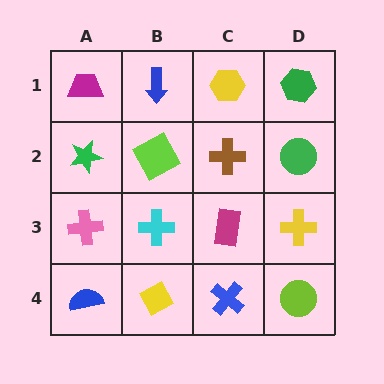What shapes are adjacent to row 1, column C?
A brown cross (row 2, column C), a blue arrow (row 1, column B), a green hexagon (row 1, column D).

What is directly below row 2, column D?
A yellow cross.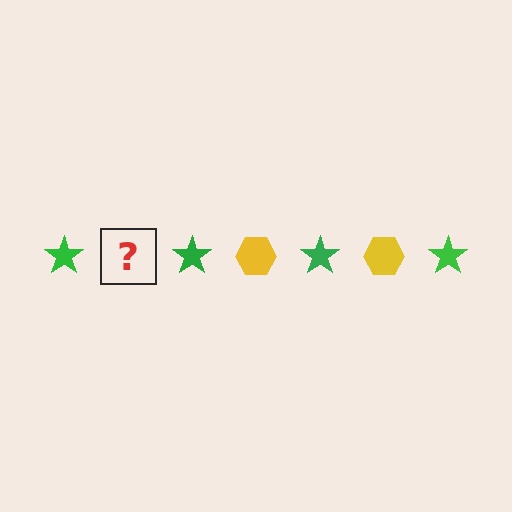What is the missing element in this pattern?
The missing element is a yellow hexagon.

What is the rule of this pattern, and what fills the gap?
The rule is that the pattern alternates between green star and yellow hexagon. The gap should be filled with a yellow hexagon.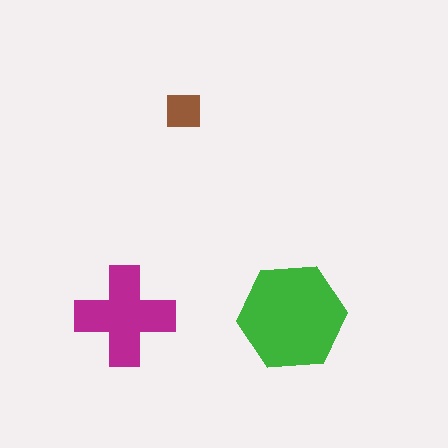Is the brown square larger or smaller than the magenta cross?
Smaller.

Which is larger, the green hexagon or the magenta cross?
The green hexagon.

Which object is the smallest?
The brown square.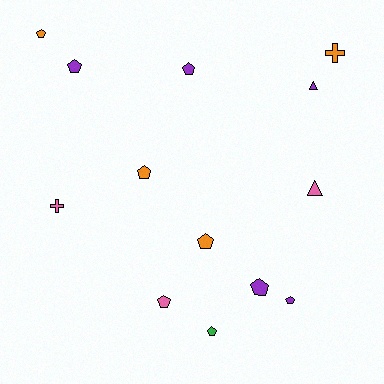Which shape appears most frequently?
Pentagon, with 9 objects.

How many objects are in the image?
There are 13 objects.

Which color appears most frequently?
Purple, with 5 objects.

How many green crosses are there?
There are no green crosses.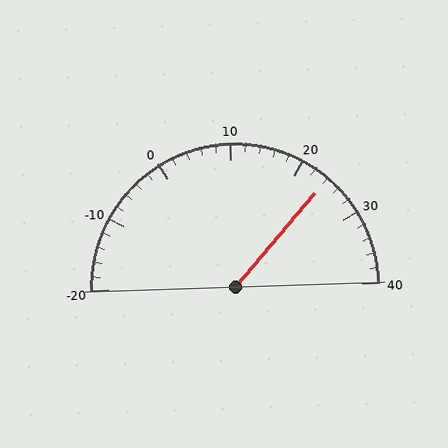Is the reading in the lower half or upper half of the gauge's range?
The reading is in the upper half of the range (-20 to 40).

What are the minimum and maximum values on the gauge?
The gauge ranges from -20 to 40.